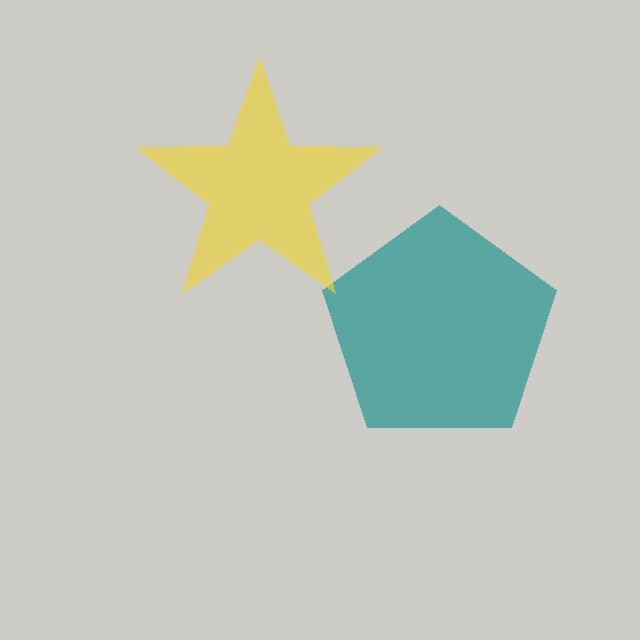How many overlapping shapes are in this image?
There are 2 overlapping shapes in the image.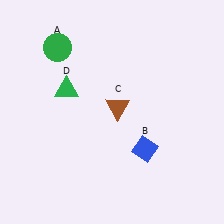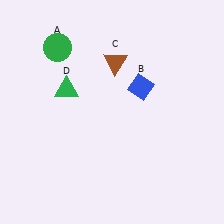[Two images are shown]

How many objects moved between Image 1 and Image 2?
2 objects moved between the two images.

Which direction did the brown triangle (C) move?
The brown triangle (C) moved up.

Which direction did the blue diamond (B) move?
The blue diamond (B) moved up.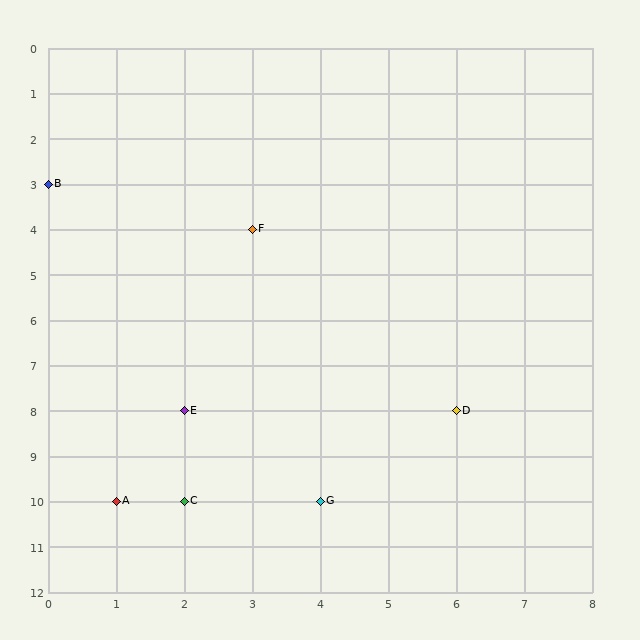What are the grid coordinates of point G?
Point G is at grid coordinates (4, 10).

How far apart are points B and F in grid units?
Points B and F are 3 columns and 1 row apart (about 3.2 grid units diagonally).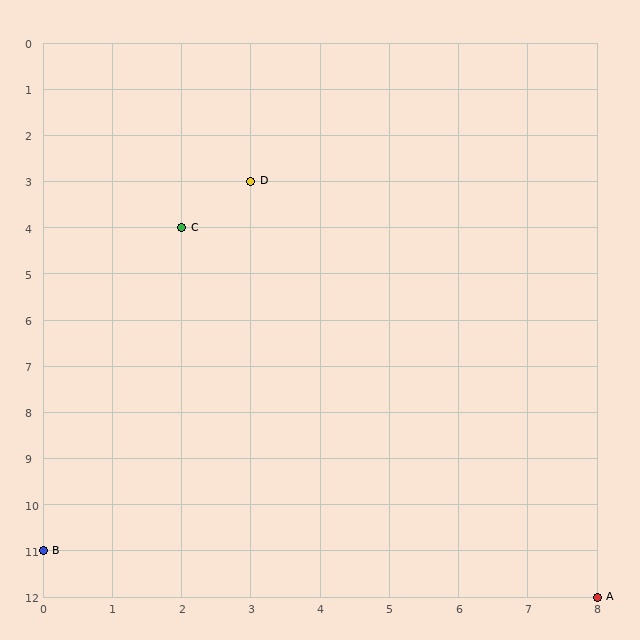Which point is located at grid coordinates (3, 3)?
Point D is at (3, 3).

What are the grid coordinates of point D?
Point D is at grid coordinates (3, 3).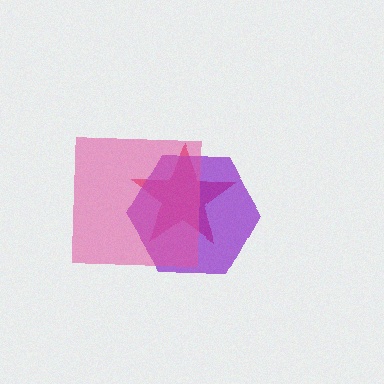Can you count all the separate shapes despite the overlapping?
Yes, there are 3 separate shapes.